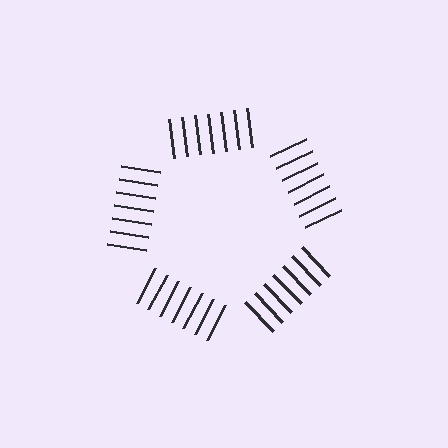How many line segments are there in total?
35 — 7 along each of the 5 edges.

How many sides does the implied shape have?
5 sides — the line-ends trace a pentagon.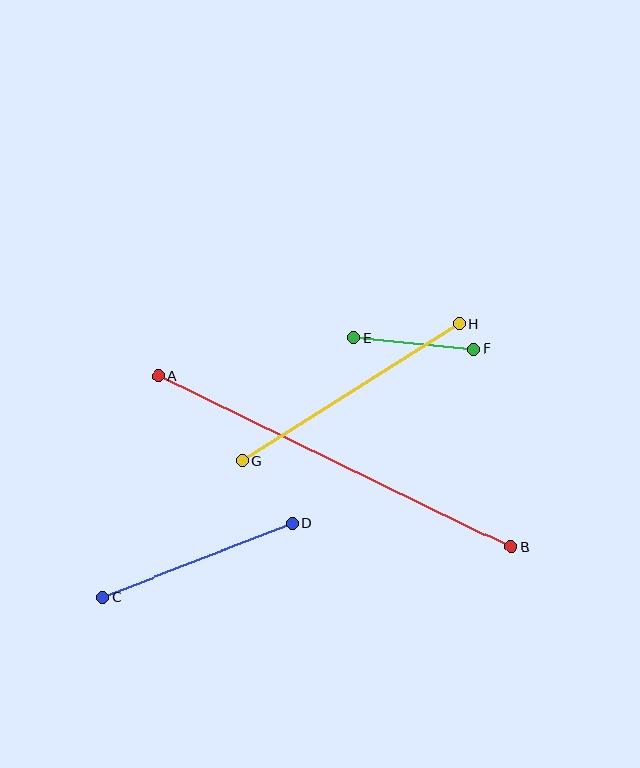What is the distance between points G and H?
The distance is approximately 257 pixels.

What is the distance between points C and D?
The distance is approximately 204 pixels.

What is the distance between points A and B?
The distance is approximately 393 pixels.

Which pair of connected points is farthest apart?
Points A and B are farthest apart.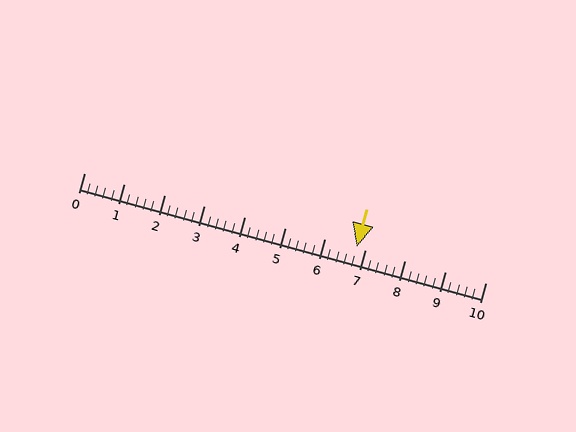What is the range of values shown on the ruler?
The ruler shows values from 0 to 10.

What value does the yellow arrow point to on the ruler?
The yellow arrow points to approximately 6.8.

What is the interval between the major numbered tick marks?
The major tick marks are spaced 1 units apart.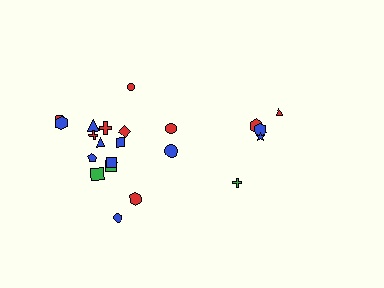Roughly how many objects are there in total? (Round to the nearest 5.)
Roughly 25 objects in total.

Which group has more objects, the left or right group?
The left group.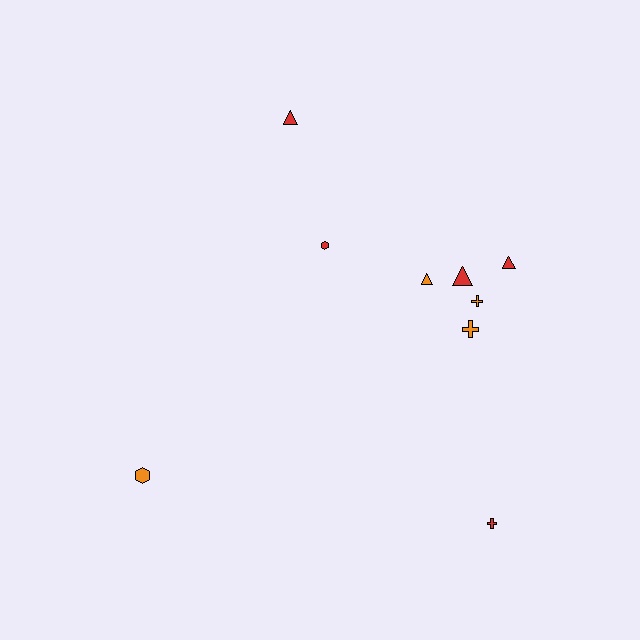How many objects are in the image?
There are 9 objects.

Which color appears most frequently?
Red, with 5 objects.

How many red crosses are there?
There is 1 red cross.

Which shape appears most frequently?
Triangle, with 4 objects.